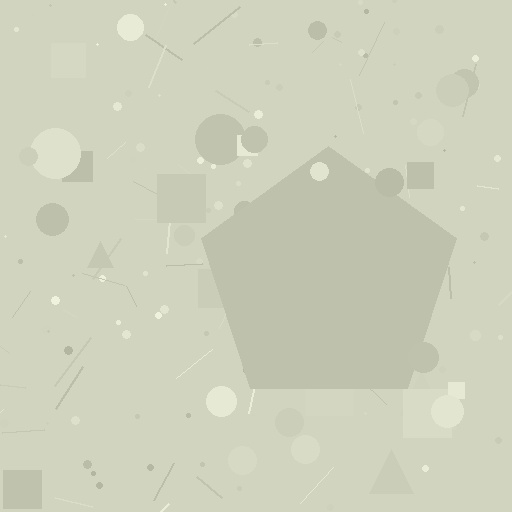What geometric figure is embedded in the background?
A pentagon is embedded in the background.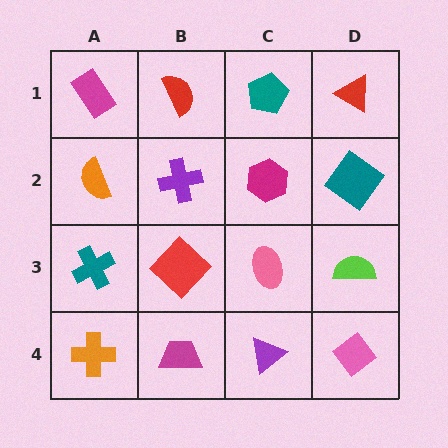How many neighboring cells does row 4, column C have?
3.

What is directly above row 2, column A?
A magenta rectangle.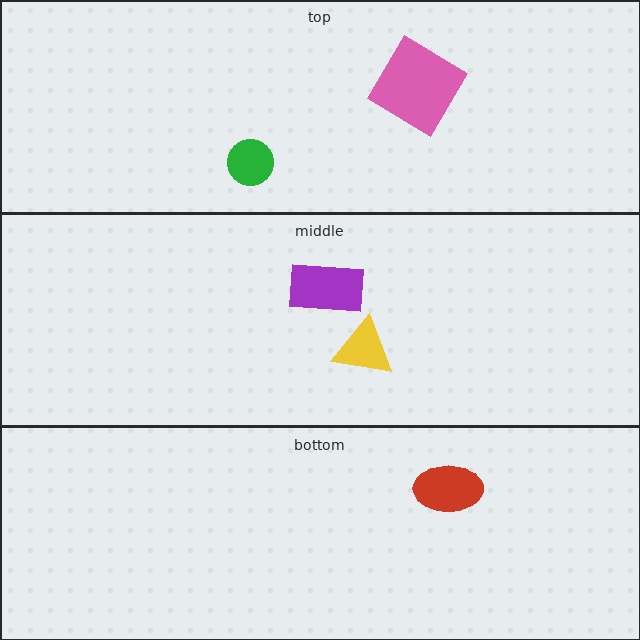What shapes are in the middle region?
The purple rectangle, the yellow triangle.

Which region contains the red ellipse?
The bottom region.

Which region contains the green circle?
The top region.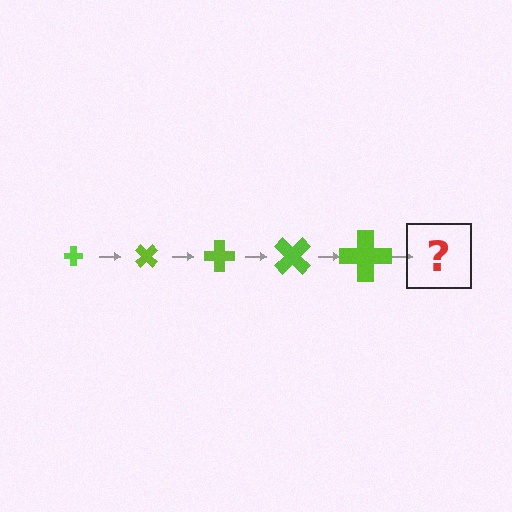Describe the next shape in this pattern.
It should be a cross, larger than the previous one and rotated 225 degrees from the start.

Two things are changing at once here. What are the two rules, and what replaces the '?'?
The two rules are that the cross grows larger each step and it rotates 45 degrees each step. The '?' should be a cross, larger than the previous one and rotated 225 degrees from the start.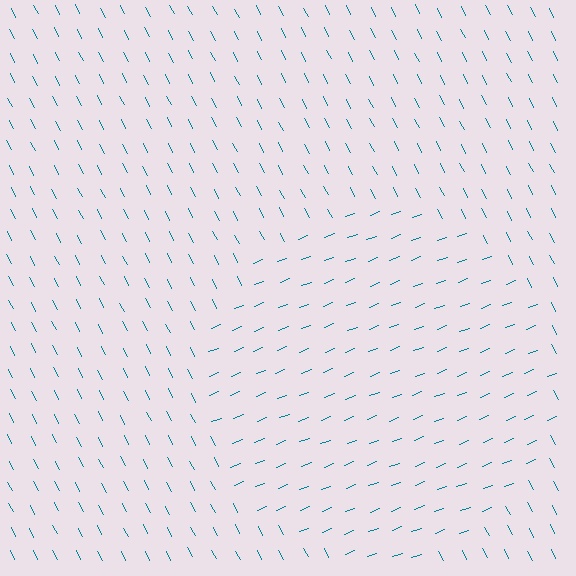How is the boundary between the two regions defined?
The boundary is defined purely by a change in line orientation (approximately 84 degrees difference). All lines are the same color and thickness.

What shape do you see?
I see a circle.